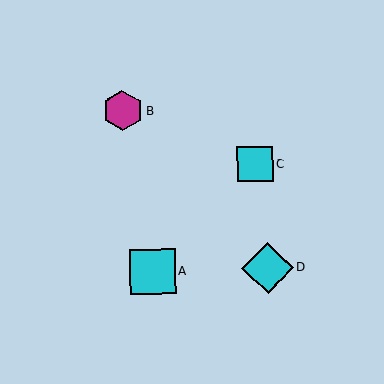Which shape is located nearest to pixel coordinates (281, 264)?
The cyan diamond (labeled D) at (268, 268) is nearest to that location.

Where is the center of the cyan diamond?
The center of the cyan diamond is at (268, 268).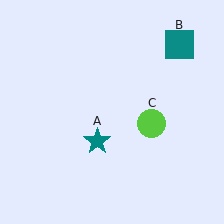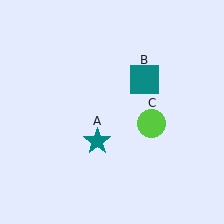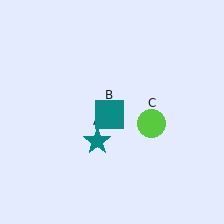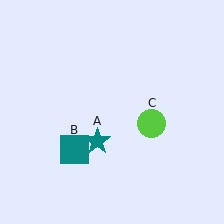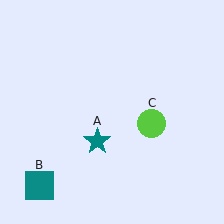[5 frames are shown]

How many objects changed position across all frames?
1 object changed position: teal square (object B).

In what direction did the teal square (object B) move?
The teal square (object B) moved down and to the left.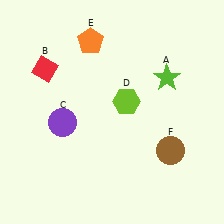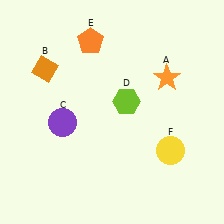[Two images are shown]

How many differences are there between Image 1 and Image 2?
There are 3 differences between the two images.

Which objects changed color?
A changed from lime to orange. B changed from red to orange. F changed from brown to yellow.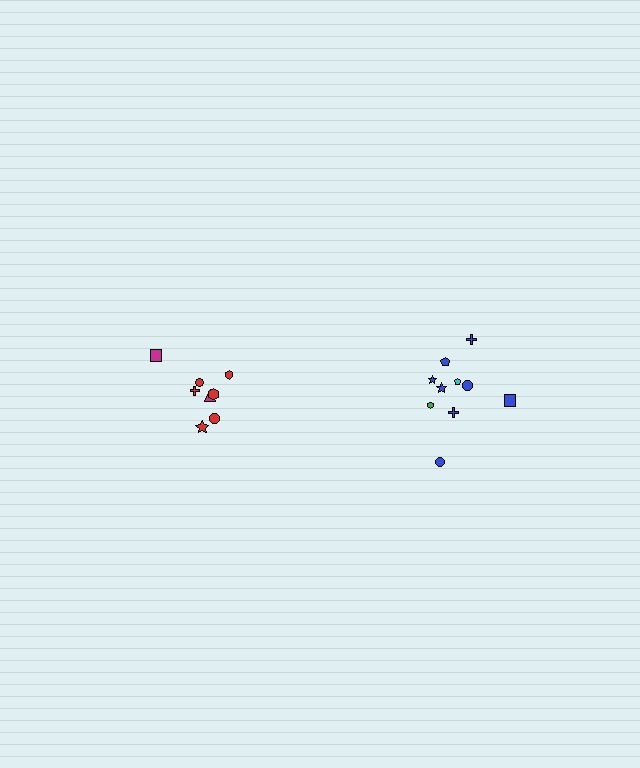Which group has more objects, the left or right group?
The right group.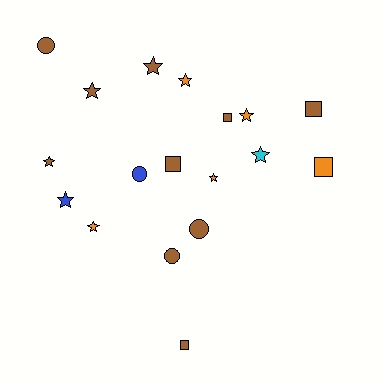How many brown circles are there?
There are 3 brown circles.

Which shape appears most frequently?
Star, with 9 objects.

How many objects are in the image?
There are 18 objects.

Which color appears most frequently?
Brown, with 10 objects.